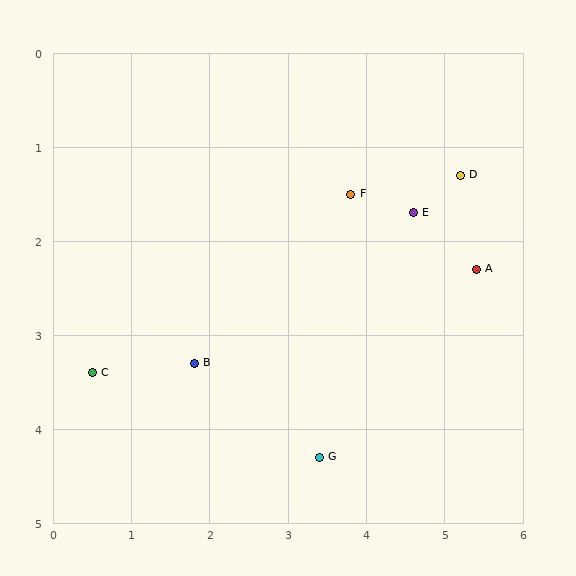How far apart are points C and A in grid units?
Points C and A are about 5.0 grid units apart.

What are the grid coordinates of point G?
Point G is at approximately (3.4, 4.3).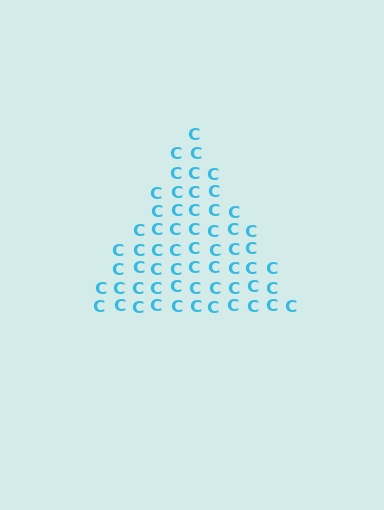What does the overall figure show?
The overall figure shows a triangle.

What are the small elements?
The small elements are letter C's.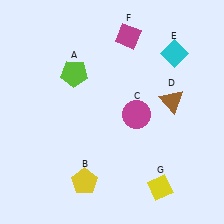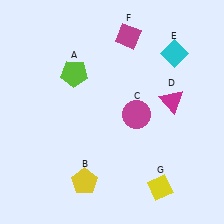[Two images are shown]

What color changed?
The triangle (D) changed from brown in Image 1 to magenta in Image 2.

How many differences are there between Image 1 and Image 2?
There is 1 difference between the two images.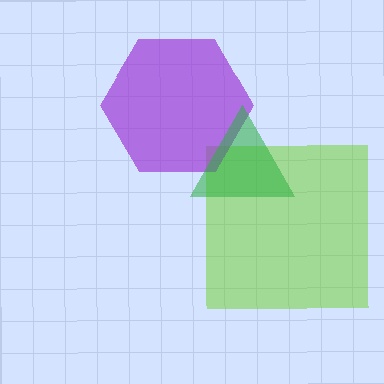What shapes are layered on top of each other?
The layered shapes are: a lime square, a purple hexagon, a green triangle.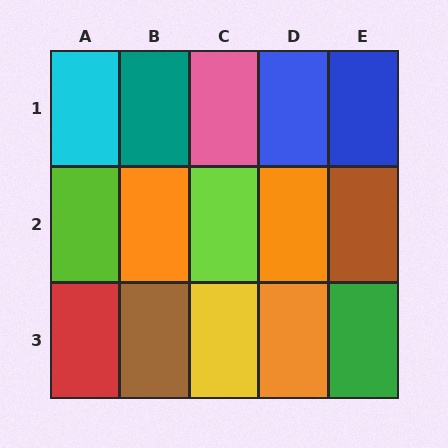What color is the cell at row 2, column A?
Lime.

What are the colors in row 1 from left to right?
Cyan, teal, pink, blue, blue.